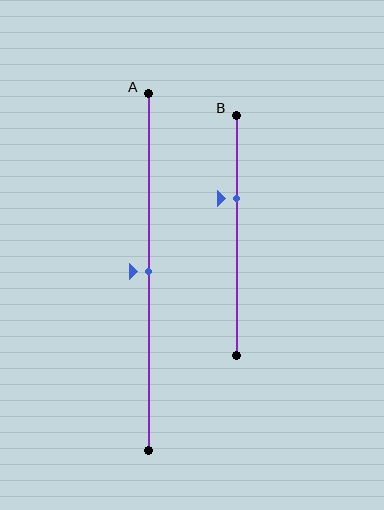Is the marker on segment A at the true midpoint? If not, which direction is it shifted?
Yes, the marker on segment A is at the true midpoint.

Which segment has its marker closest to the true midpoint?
Segment A has its marker closest to the true midpoint.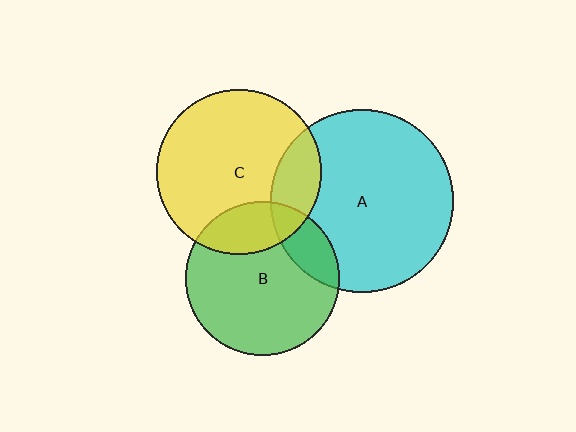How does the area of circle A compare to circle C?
Approximately 1.2 times.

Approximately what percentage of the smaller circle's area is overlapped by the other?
Approximately 20%.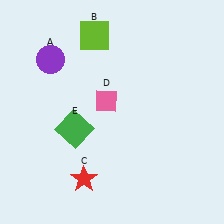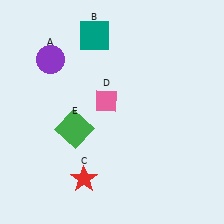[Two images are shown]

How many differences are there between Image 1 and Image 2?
There is 1 difference between the two images.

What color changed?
The square (B) changed from lime in Image 1 to teal in Image 2.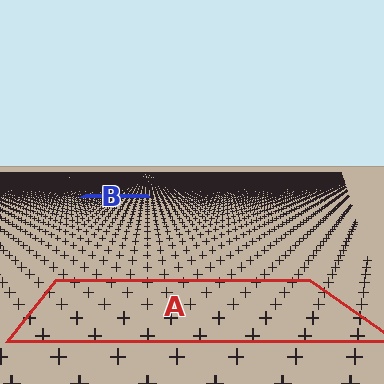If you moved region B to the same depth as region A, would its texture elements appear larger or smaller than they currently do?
They would appear larger. At a closer depth, the same texture elements are projected at a bigger on-screen size.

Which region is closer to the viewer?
Region A is closer. The texture elements there are larger and more spread out.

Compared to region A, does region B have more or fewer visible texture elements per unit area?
Region B has more texture elements per unit area — they are packed more densely because it is farther away.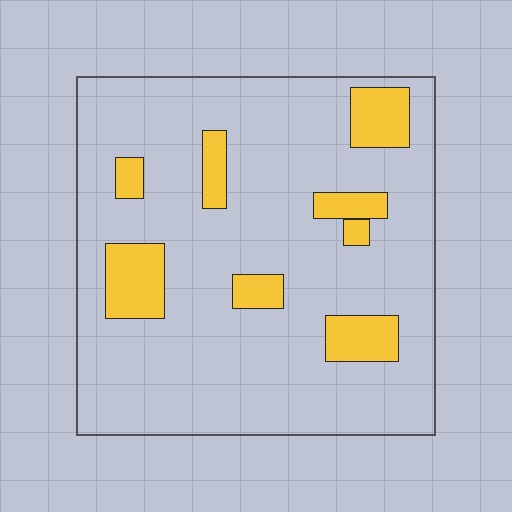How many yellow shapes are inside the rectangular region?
8.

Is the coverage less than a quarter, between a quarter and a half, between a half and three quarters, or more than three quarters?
Less than a quarter.